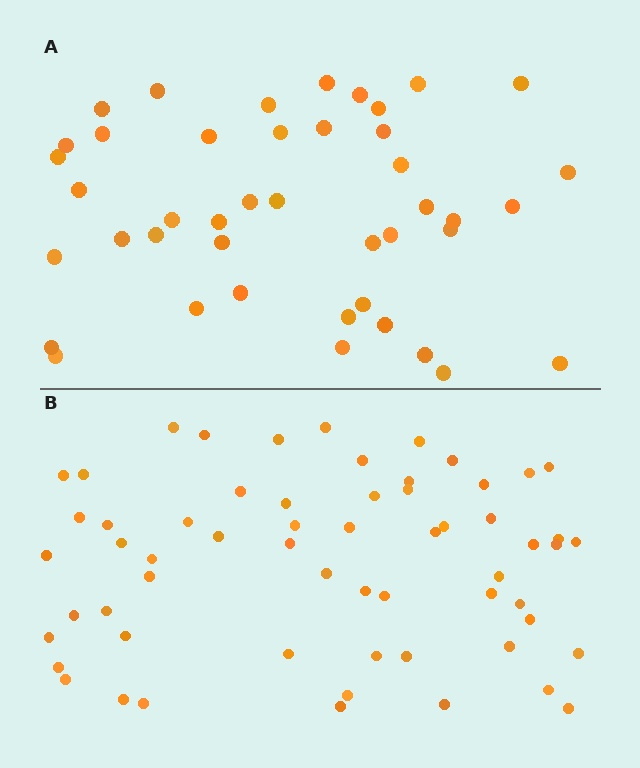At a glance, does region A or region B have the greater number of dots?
Region B (the bottom region) has more dots.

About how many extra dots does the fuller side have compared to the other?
Region B has approximately 15 more dots than region A.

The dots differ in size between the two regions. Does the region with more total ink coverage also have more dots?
No. Region A has more total ink coverage because its dots are larger, but region B actually contains more individual dots. Total area can be misleading — the number of items is what matters here.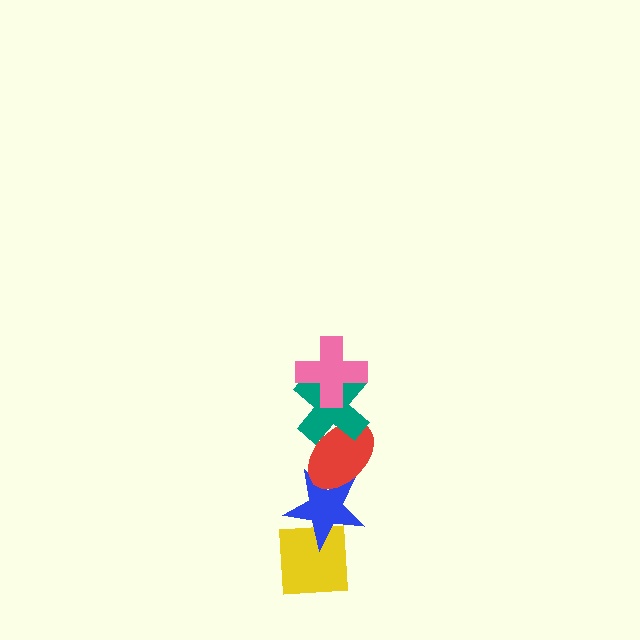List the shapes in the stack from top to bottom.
From top to bottom: the pink cross, the teal cross, the red ellipse, the blue star, the yellow square.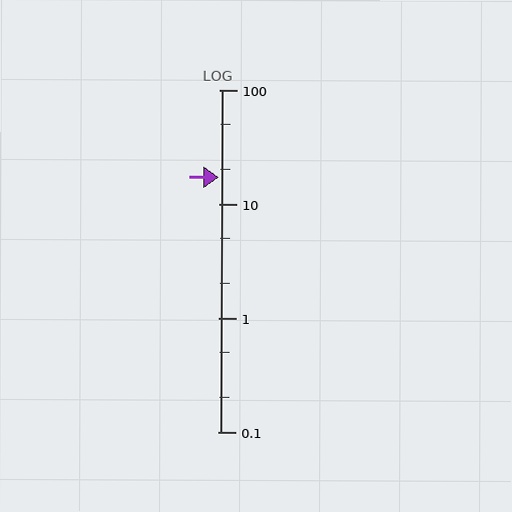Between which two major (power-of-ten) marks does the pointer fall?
The pointer is between 10 and 100.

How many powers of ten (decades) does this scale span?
The scale spans 3 decades, from 0.1 to 100.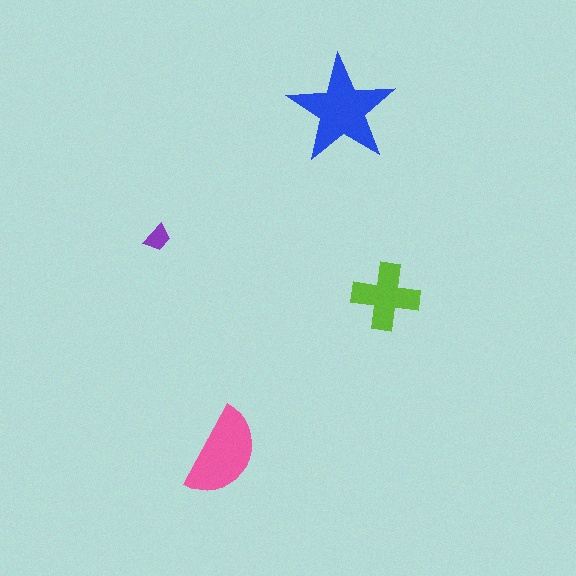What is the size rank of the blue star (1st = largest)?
1st.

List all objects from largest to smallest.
The blue star, the pink semicircle, the lime cross, the purple trapezoid.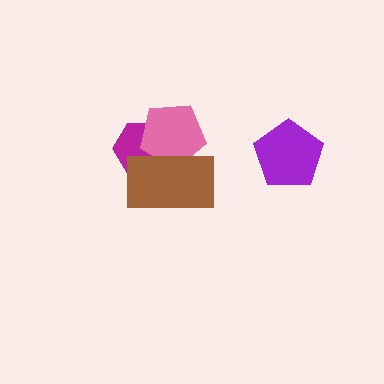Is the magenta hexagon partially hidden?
Yes, it is partially covered by another shape.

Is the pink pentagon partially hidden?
Yes, it is partially covered by another shape.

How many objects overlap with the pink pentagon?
2 objects overlap with the pink pentagon.